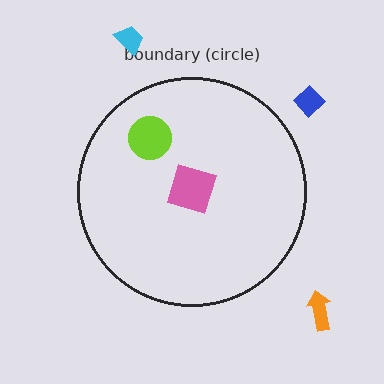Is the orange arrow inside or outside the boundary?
Outside.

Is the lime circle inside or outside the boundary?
Inside.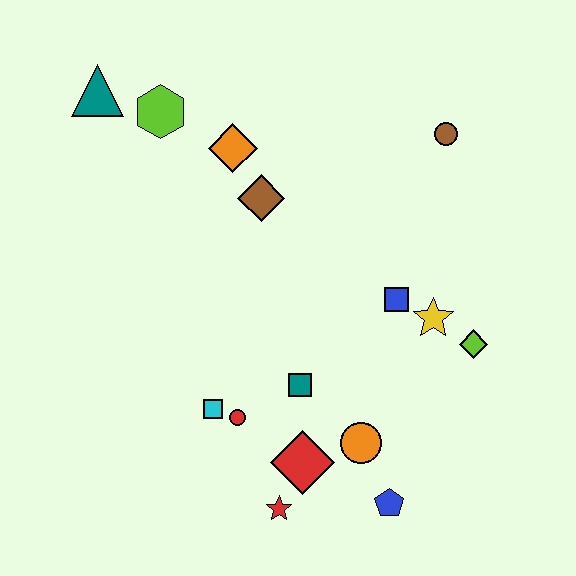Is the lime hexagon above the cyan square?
Yes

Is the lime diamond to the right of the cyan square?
Yes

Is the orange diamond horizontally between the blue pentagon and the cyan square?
Yes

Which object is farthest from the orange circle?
The teal triangle is farthest from the orange circle.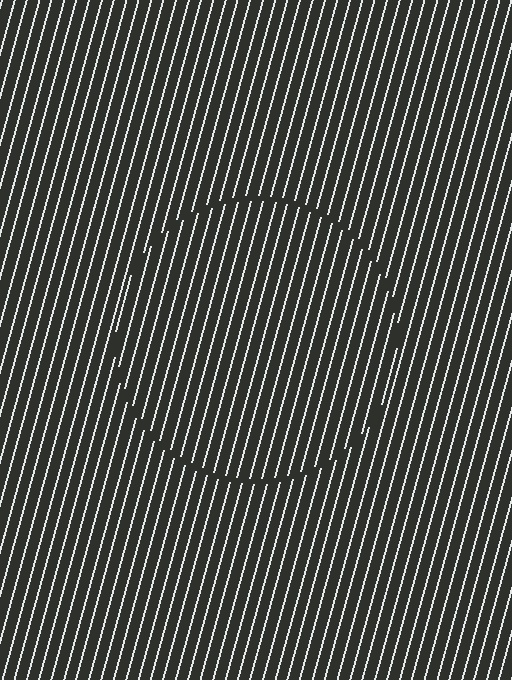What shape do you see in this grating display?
An illusory circle. The interior of the shape contains the same grating, shifted by half a period — the contour is defined by the phase discontinuity where line-ends from the inner and outer gratings abut.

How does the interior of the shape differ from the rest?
The interior of the shape contains the same grating, shifted by half a period — the contour is defined by the phase discontinuity where line-ends from the inner and outer gratings abut.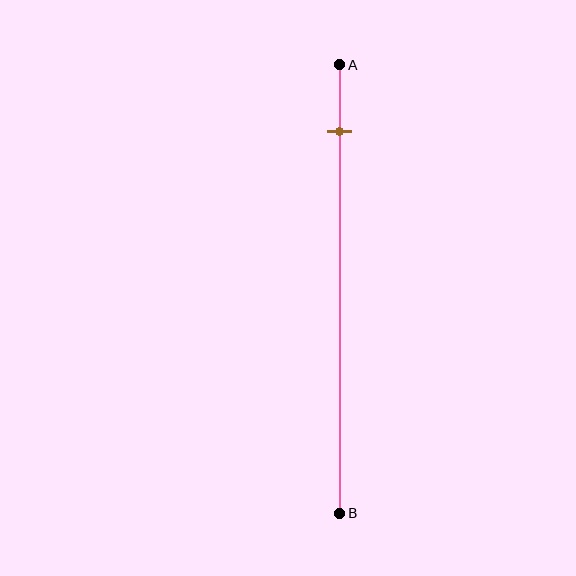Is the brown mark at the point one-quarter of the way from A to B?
No, the mark is at about 15% from A, not at the 25% one-quarter point.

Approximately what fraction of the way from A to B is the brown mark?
The brown mark is approximately 15% of the way from A to B.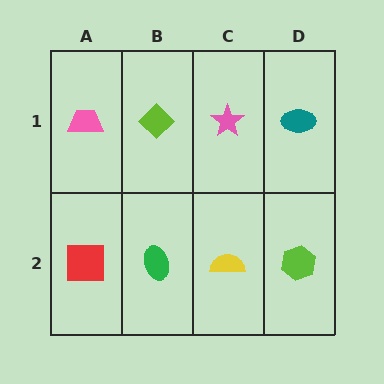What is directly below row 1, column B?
A green ellipse.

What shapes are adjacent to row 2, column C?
A pink star (row 1, column C), a green ellipse (row 2, column B), a lime hexagon (row 2, column D).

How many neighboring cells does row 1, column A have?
2.